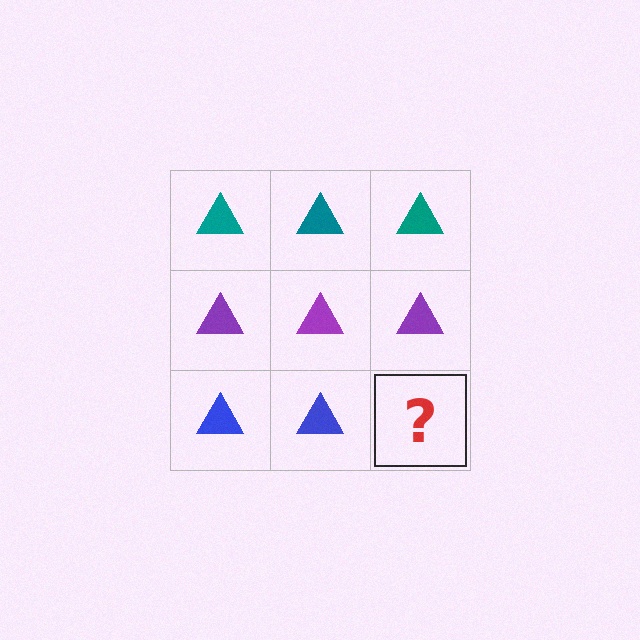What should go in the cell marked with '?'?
The missing cell should contain a blue triangle.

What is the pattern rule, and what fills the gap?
The rule is that each row has a consistent color. The gap should be filled with a blue triangle.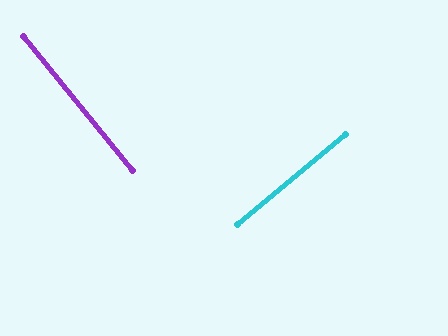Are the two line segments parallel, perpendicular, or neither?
Perpendicular — they meet at approximately 89°.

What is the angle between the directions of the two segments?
Approximately 89 degrees.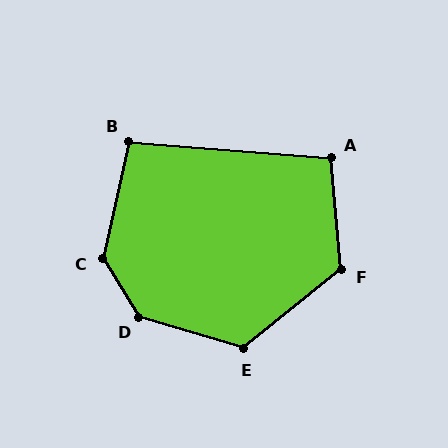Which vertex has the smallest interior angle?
B, at approximately 98 degrees.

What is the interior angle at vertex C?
Approximately 136 degrees (obtuse).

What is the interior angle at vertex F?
Approximately 123 degrees (obtuse).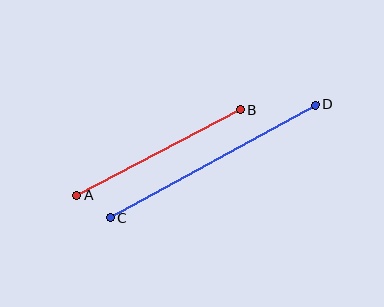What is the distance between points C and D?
The distance is approximately 234 pixels.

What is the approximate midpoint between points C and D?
The midpoint is at approximately (213, 161) pixels.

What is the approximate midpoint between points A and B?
The midpoint is at approximately (159, 153) pixels.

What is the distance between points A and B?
The distance is approximately 185 pixels.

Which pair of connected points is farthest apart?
Points C and D are farthest apart.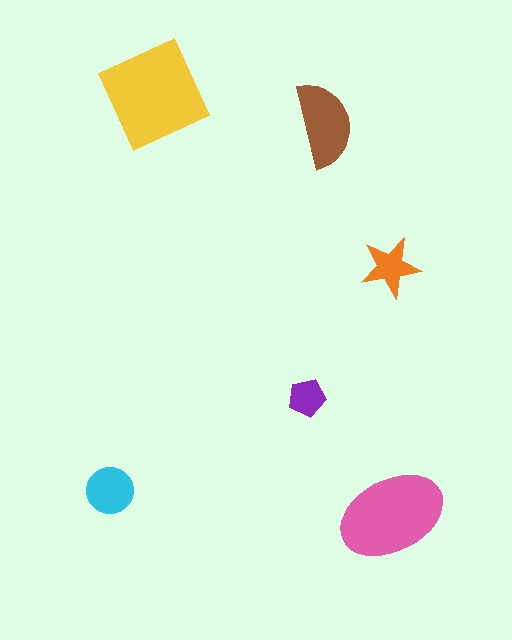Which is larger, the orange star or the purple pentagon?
The orange star.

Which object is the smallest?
The purple pentagon.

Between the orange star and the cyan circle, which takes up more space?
The cyan circle.